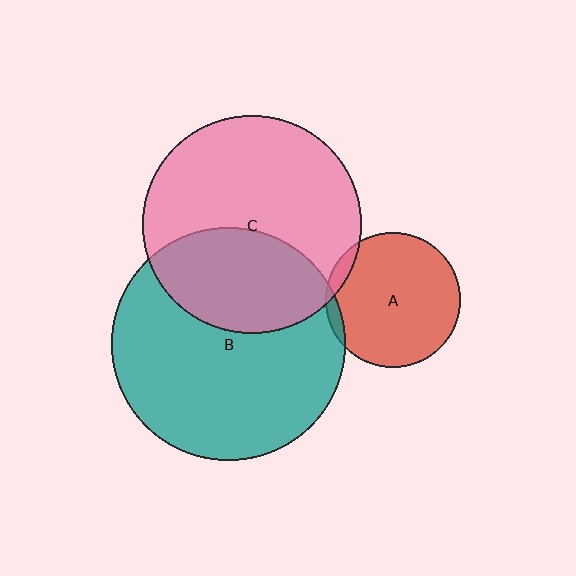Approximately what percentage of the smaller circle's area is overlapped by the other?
Approximately 5%.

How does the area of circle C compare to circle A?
Approximately 2.6 times.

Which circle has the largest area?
Circle B (teal).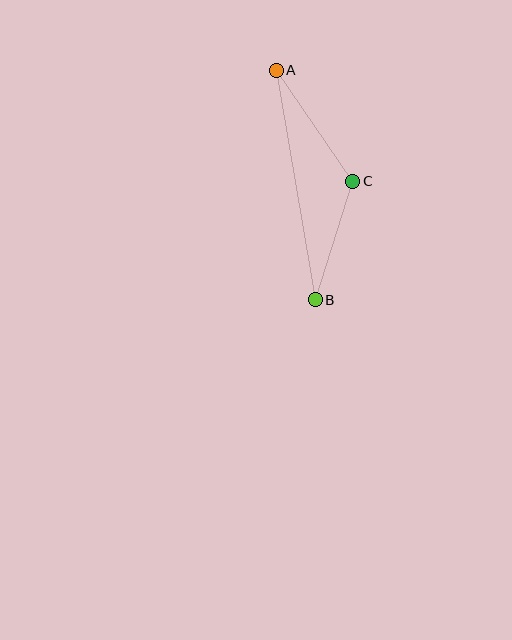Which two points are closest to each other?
Points B and C are closest to each other.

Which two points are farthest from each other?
Points A and B are farthest from each other.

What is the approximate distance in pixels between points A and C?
The distance between A and C is approximately 135 pixels.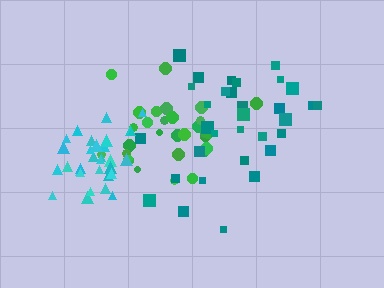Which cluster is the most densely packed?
Cyan.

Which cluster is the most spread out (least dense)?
Teal.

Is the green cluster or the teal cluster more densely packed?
Green.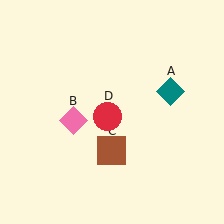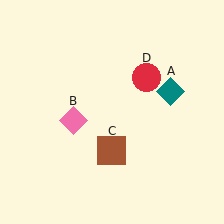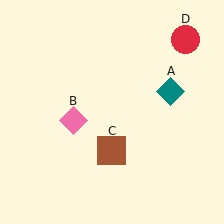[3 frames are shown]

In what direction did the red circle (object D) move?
The red circle (object D) moved up and to the right.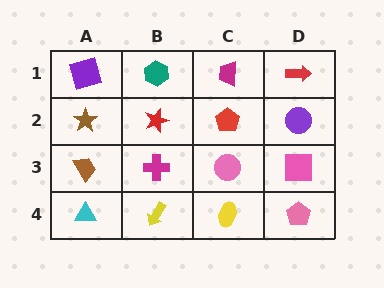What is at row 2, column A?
A brown star.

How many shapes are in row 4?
4 shapes.